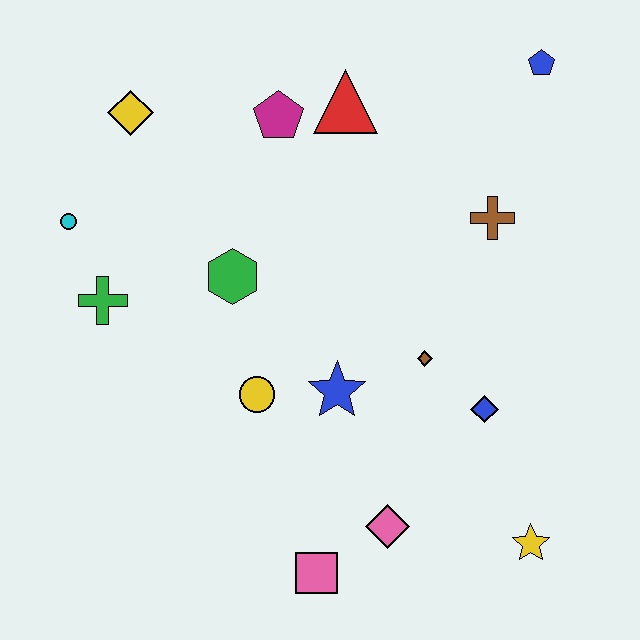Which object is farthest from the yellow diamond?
The yellow star is farthest from the yellow diamond.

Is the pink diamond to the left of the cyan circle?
No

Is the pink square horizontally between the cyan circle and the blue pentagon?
Yes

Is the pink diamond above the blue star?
No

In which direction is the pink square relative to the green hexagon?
The pink square is below the green hexagon.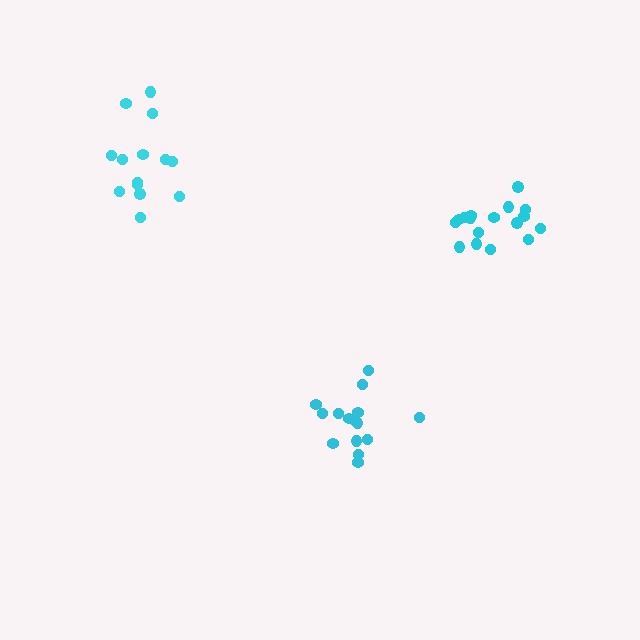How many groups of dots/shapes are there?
There are 3 groups.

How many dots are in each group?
Group 1: 15 dots, Group 2: 17 dots, Group 3: 14 dots (46 total).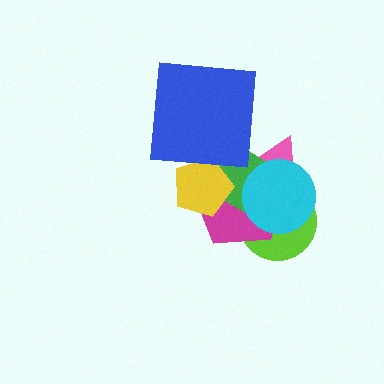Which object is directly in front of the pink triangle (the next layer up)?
The green diamond is directly in front of the pink triangle.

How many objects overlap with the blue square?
1 object overlaps with the blue square.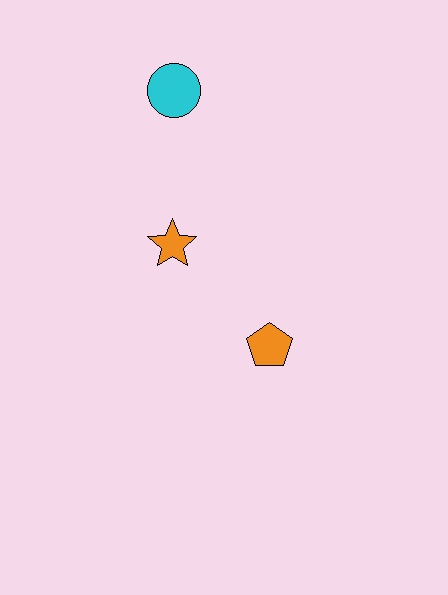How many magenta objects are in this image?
There are no magenta objects.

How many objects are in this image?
There are 3 objects.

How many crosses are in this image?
There are no crosses.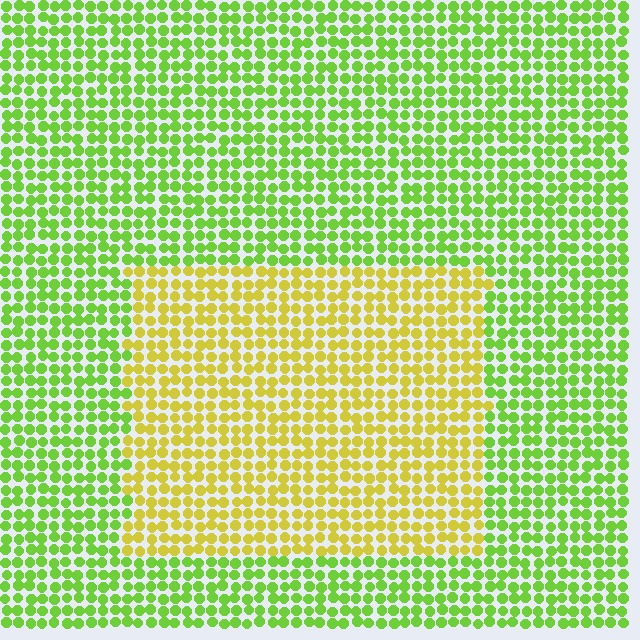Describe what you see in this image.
The image is filled with small lime elements in a uniform arrangement. A rectangle-shaped region is visible where the elements are tinted to a slightly different hue, forming a subtle color boundary.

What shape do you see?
I see a rectangle.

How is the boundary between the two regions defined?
The boundary is defined purely by a slight shift in hue (about 41 degrees). Spacing, size, and orientation are identical on both sides.